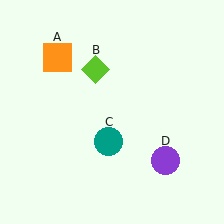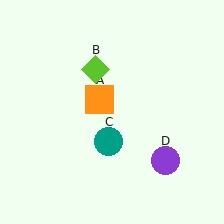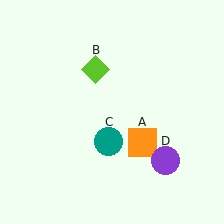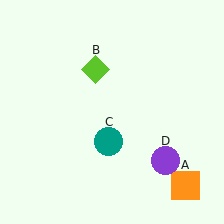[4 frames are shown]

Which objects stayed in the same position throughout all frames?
Lime diamond (object B) and teal circle (object C) and purple circle (object D) remained stationary.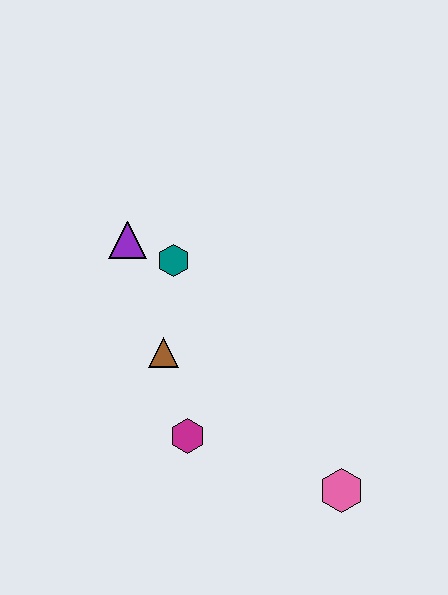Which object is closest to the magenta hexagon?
The brown triangle is closest to the magenta hexagon.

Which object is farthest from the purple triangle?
The pink hexagon is farthest from the purple triangle.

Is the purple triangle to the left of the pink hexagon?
Yes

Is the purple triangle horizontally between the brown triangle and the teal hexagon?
No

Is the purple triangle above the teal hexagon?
Yes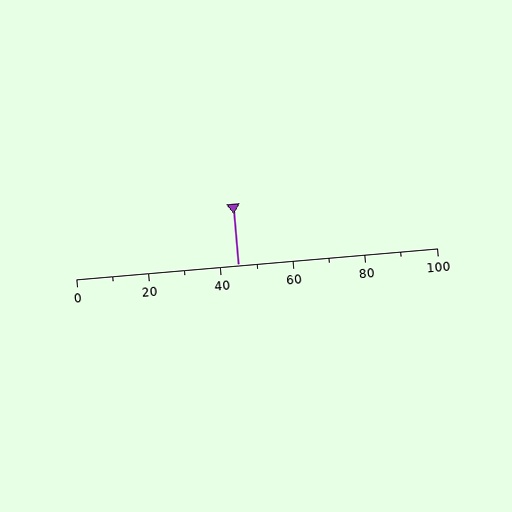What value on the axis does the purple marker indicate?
The marker indicates approximately 45.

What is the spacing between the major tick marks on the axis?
The major ticks are spaced 20 apart.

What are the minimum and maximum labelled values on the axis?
The axis runs from 0 to 100.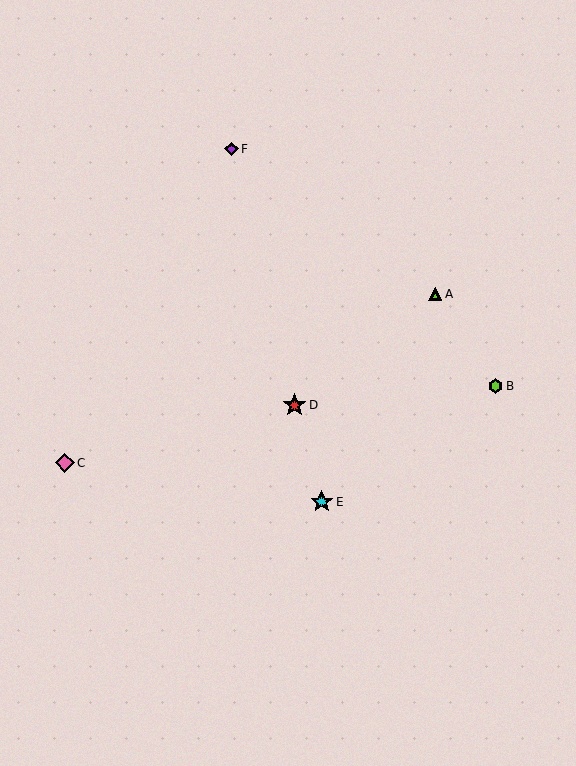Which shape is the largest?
The red star (labeled D) is the largest.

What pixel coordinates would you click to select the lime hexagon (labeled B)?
Click at (495, 386) to select the lime hexagon B.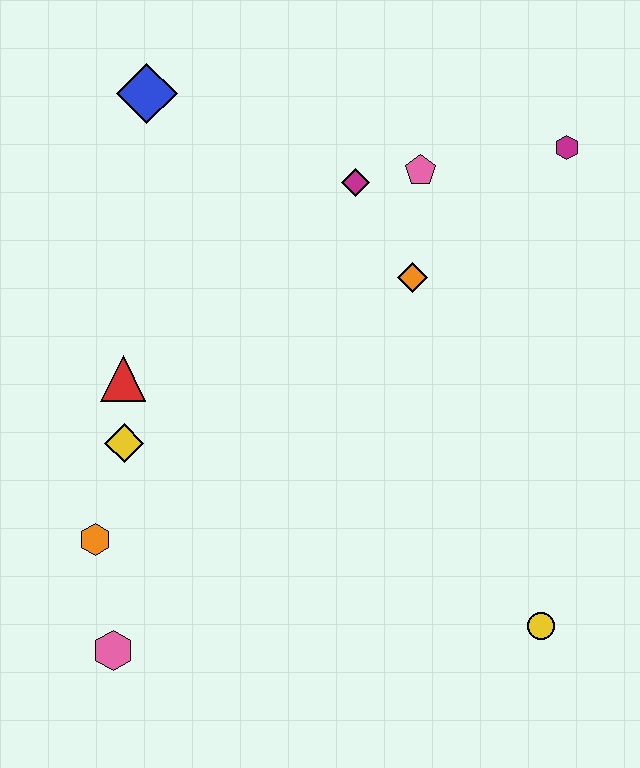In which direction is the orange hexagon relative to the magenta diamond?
The orange hexagon is below the magenta diamond.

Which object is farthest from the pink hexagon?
The magenta hexagon is farthest from the pink hexagon.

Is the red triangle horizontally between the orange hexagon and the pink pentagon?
Yes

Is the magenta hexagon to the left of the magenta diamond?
No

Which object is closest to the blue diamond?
The magenta diamond is closest to the blue diamond.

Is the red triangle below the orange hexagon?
No